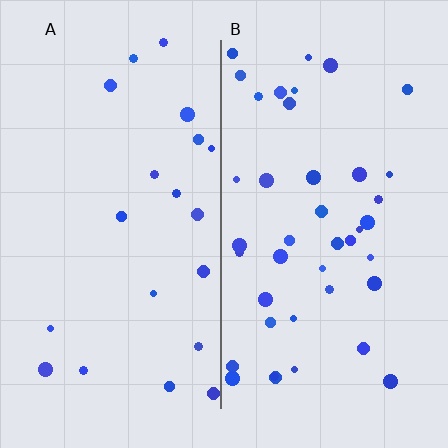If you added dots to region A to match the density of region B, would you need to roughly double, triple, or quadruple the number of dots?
Approximately double.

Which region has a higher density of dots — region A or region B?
B (the right).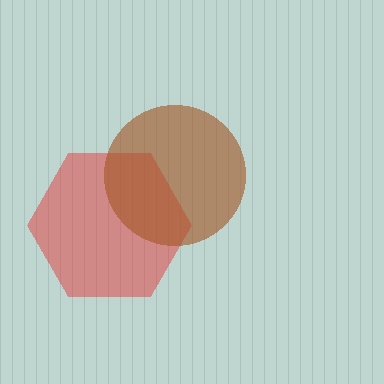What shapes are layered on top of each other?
The layered shapes are: a red hexagon, a brown circle.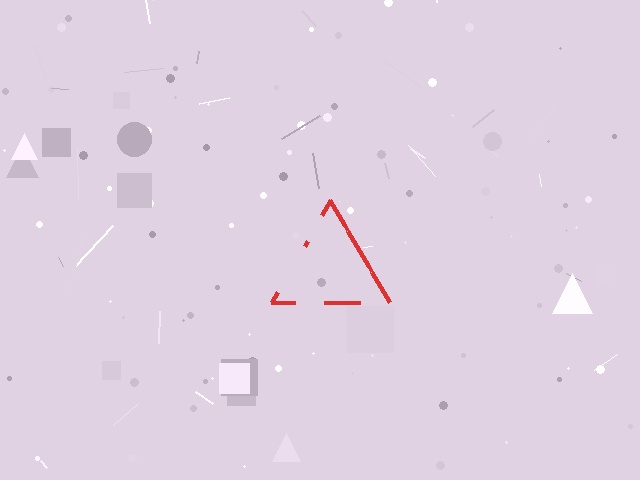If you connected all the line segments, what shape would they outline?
They would outline a triangle.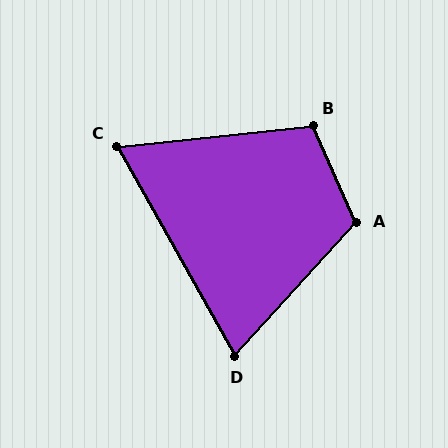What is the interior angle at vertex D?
Approximately 72 degrees (acute).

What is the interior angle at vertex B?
Approximately 108 degrees (obtuse).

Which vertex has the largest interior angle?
A, at approximately 113 degrees.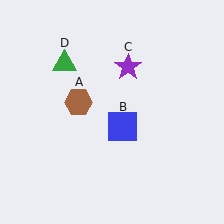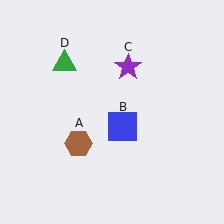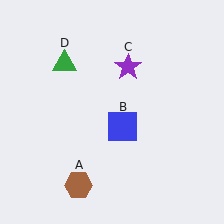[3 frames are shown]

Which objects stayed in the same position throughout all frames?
Blue square (object B) and purple star (object C) and green triangle (object D) remained stationary.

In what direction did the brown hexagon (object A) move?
The brown hexagon (object A) moved down.